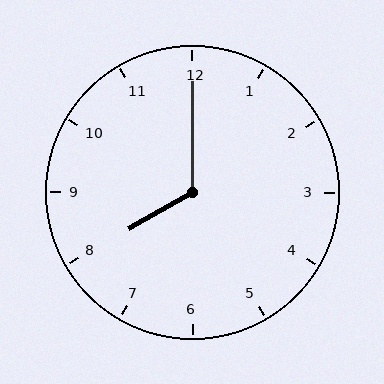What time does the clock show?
8:00.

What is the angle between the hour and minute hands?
Approximately 120 degrees.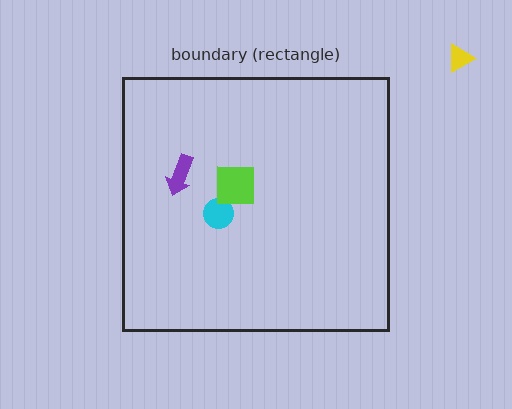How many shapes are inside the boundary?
3 inside, 1 outside.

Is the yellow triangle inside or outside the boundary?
Outside.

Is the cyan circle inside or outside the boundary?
Inside.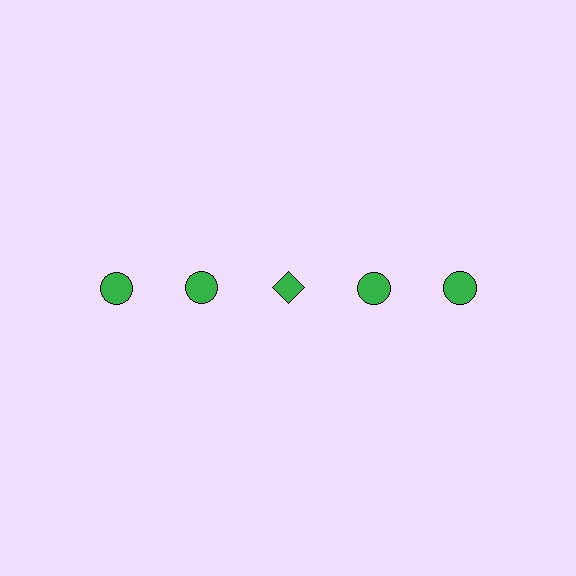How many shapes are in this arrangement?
There are 5 shapes arranged in a grid pattern.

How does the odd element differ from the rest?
It has a different shape: diamond instead of circle.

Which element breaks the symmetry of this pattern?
The green diamond in the top row, center column breaks the symmetry. All other shapes are green circles.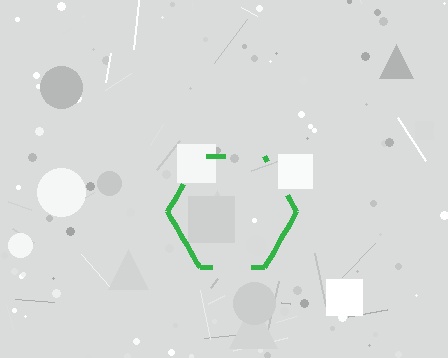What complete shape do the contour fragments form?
The contour fragments form a hexagon.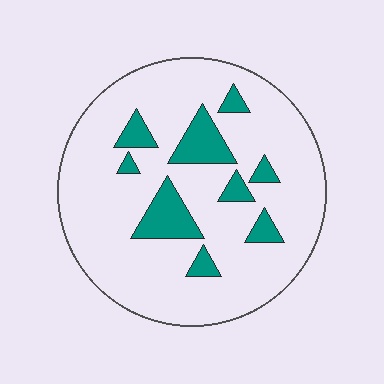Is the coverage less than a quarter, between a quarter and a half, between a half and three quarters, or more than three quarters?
Less than a quarter.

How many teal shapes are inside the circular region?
9.